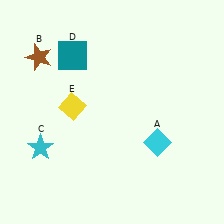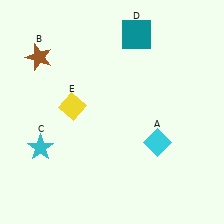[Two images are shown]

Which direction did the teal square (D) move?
The teal square (D) moved right.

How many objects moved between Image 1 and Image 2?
1 object moved between the two images.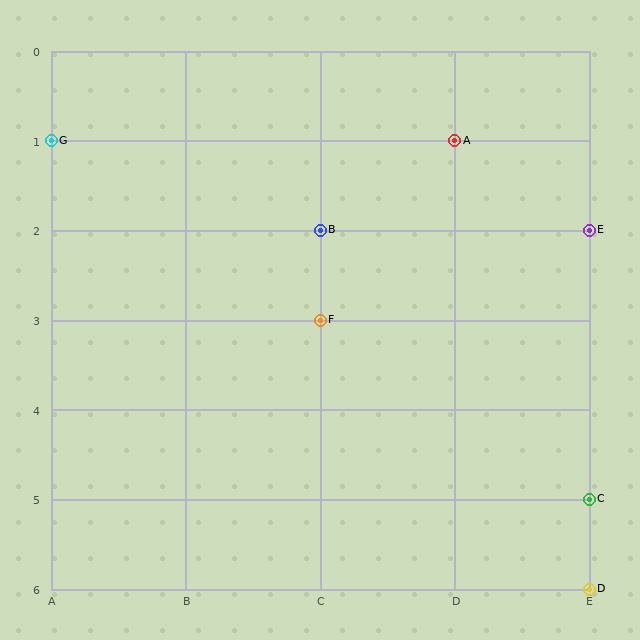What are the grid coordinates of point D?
Point D is at grid coordinates (E, 6).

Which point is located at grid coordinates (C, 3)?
Point F is at (C, 3).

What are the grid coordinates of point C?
Point C is at grid coordinates (E, 5).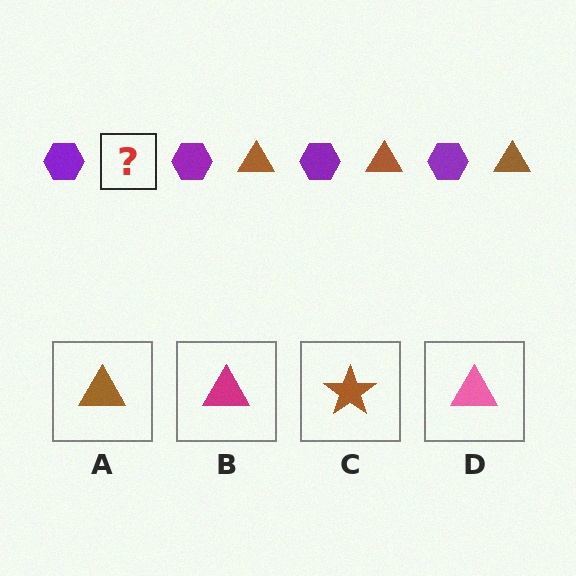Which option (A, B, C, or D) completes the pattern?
A.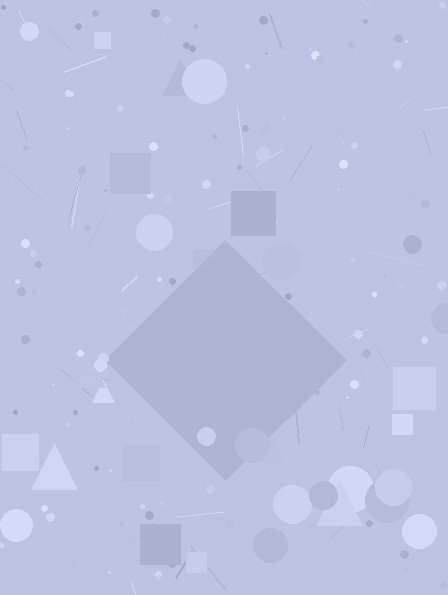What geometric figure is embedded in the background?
A diamond is embedded in the background.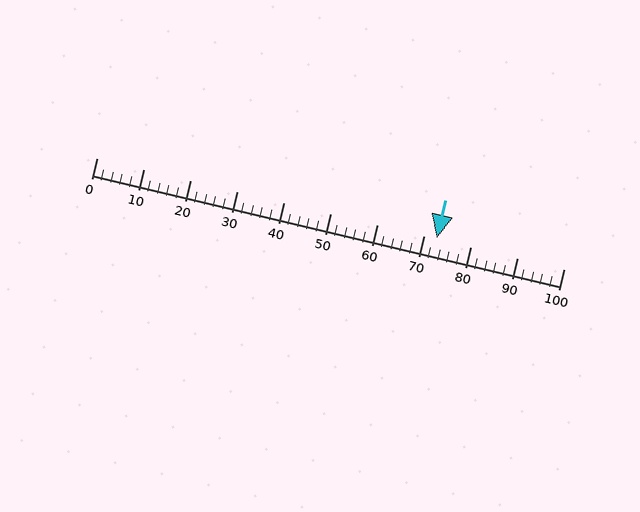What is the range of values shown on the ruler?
The ruler shows values from 0 to 100.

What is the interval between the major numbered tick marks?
The major tick marks are spaced 10 units apart.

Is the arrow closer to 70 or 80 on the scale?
The arrow is closer to 70.